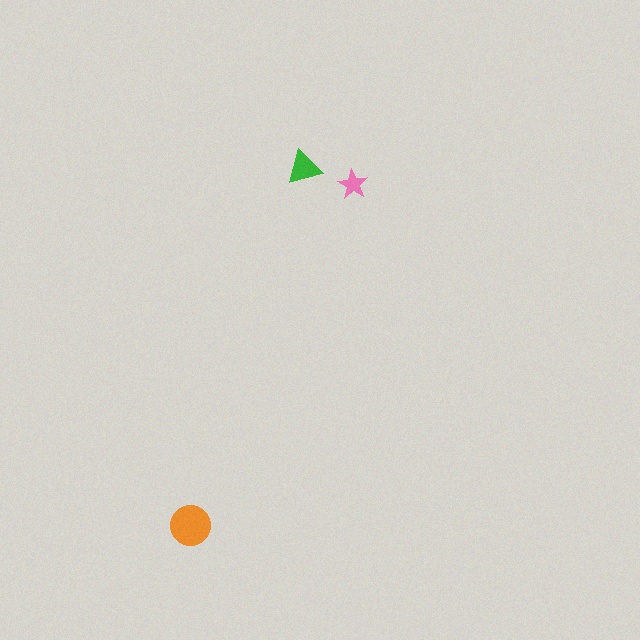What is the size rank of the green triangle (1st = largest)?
2nd.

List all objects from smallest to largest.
The pink star, the green triangle, the orange circle.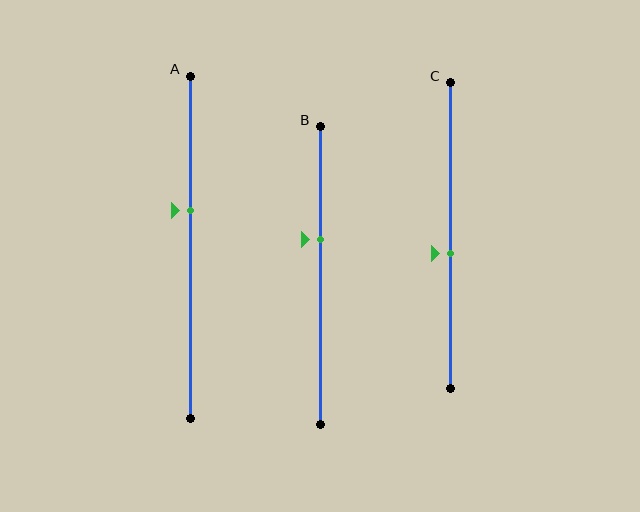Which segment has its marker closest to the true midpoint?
Segment C has its marker closest to the true midpoint.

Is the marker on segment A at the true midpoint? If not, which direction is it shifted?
No, the marker on segment A is shifted upward by about 11% of the segment length.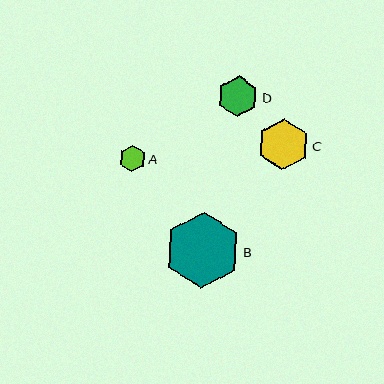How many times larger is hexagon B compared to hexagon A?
Hexagon B is approximately 2.9 times the size of hexagon A.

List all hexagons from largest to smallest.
From largest to smallest: B, C, D, A.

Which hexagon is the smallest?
Hexagon A is the smallest with a size of approximately 26 pixels.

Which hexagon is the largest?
Hexagon B is the largest with a size of approximately 76 pixels.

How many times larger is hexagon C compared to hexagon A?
Hexagon C is approximately 2.0 times the size of hexagon A.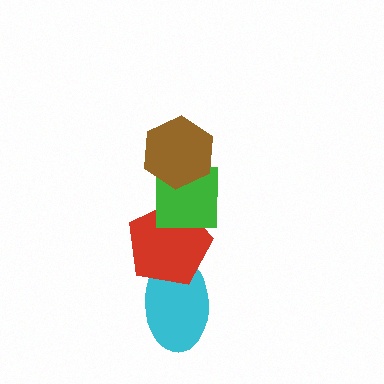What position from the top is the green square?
The green square is 2nd from the top.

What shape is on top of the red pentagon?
The green square is on top of the red pentagon.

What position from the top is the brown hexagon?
The brown hexagon is 1st from the top.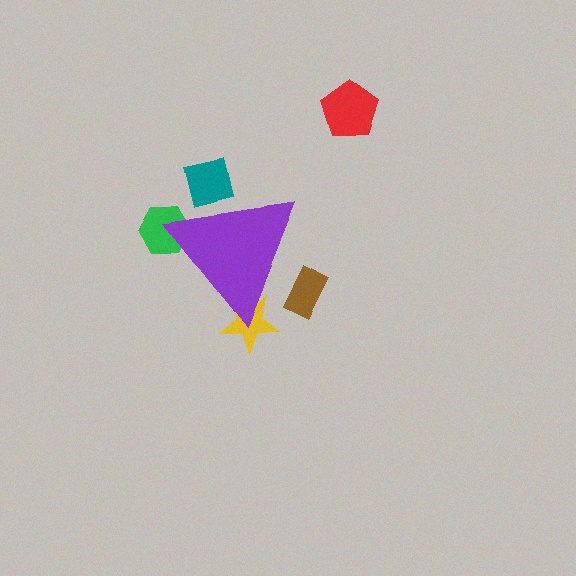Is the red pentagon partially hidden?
No, the red pentagon is fully visible.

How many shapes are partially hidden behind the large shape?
4 shapes are partially hidden.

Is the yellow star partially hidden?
Yes, the yellow star is partially hidden behind the purple triangle.